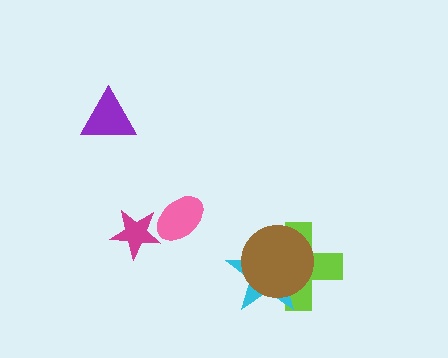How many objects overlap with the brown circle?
2 objects overlap with the brown circle.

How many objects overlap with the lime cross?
2 objects overlap with the lime cross.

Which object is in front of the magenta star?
The pink ellipse is in front of the magenta star.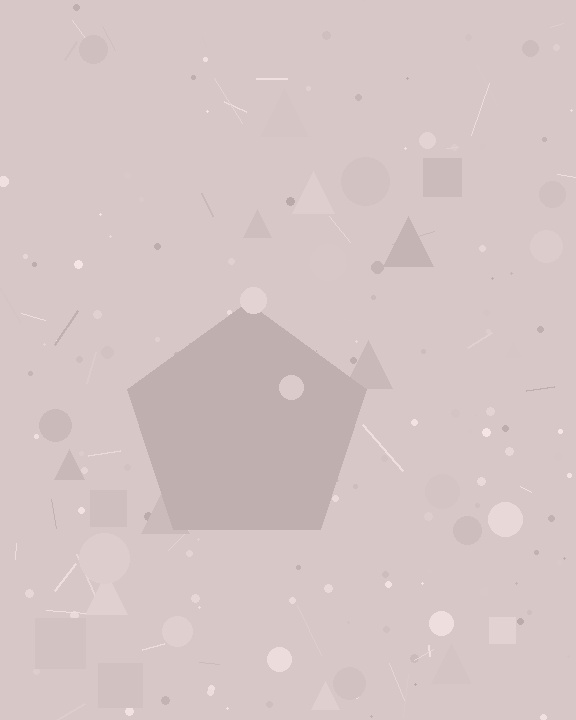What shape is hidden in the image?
A pentagon is hidden in the image.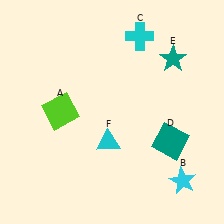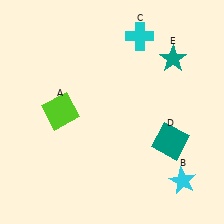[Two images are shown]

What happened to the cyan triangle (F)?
The cyan triangle (F) was removed in Image 2. It was in the bottom-left area of Image 1.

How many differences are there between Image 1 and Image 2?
There is 1 difference between the two images.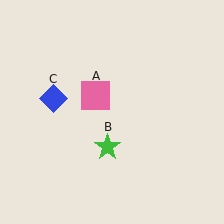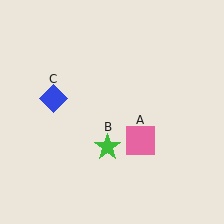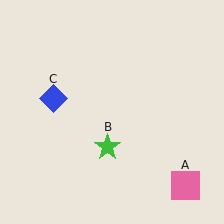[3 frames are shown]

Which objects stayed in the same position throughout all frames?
Green star (object B) and blue diamond (object C) remained stationary.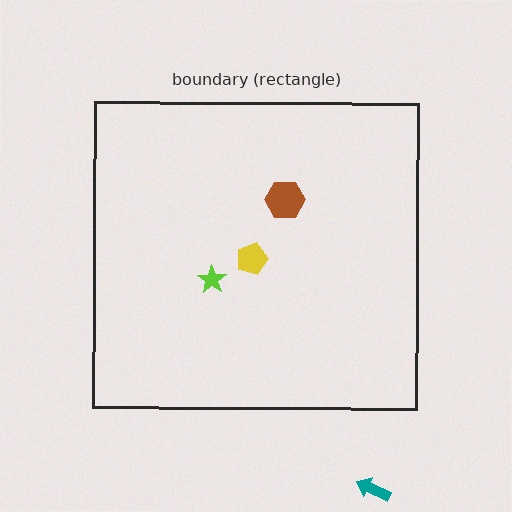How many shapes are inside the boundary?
3 inside, 1 outside.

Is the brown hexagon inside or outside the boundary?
Inside.